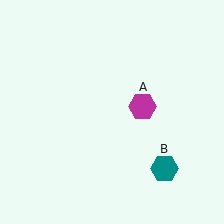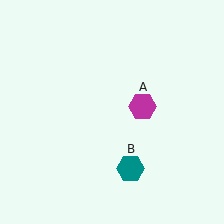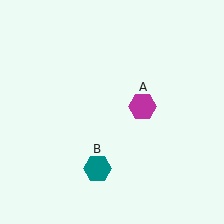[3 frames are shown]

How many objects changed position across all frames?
1 object changed position: teal hexagon (object B).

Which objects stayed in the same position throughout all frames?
Magenta hexagon (object A) remained stationary.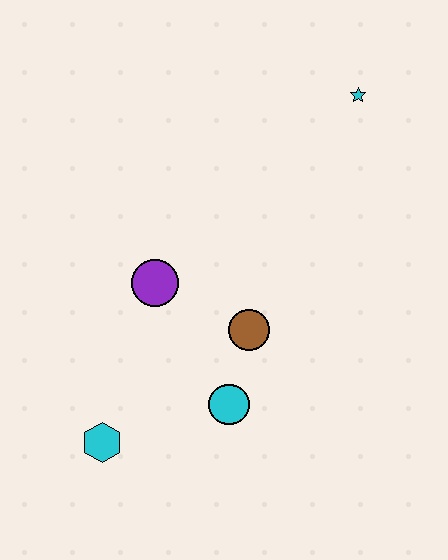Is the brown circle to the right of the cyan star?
No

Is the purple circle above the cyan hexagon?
Yes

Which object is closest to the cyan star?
The brown circle is closest to the cyan star.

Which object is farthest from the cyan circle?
The cyan star is farthest from the cyan circle.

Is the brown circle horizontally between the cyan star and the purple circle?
Yes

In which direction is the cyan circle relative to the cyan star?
The cyan circle is below the cyan star.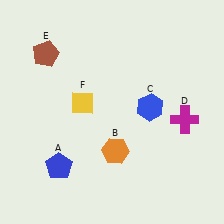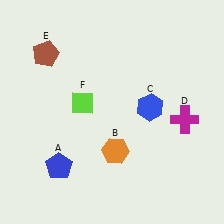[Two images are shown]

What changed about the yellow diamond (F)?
In Image 1, F is yellow. In Image 2, it changed to lime.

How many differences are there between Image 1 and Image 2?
There is 1 difference between the two images.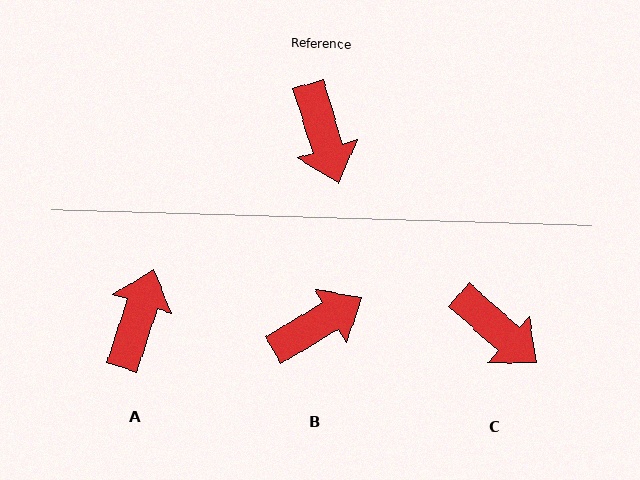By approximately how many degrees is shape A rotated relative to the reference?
Approximately 145 degrees counter-clockwise.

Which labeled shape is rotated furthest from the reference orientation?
A, about 145 degrees away.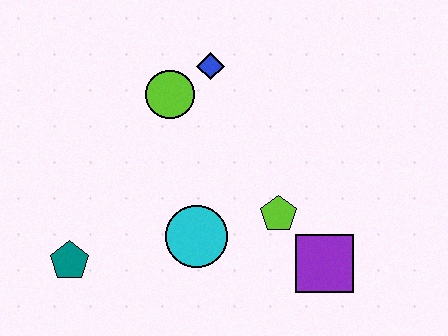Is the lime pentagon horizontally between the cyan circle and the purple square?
Yes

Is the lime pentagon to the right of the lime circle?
Yes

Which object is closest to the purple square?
The lime pentagon is closest to the purple square.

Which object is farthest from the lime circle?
The purple square is farthest from the lime circle.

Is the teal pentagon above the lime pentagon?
No